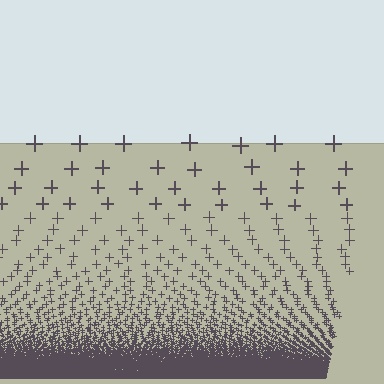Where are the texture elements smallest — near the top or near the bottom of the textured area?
Near the bottom.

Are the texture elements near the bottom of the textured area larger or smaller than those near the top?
Smaller. The gradient is inverted — elements near the bottom are smaller and denser.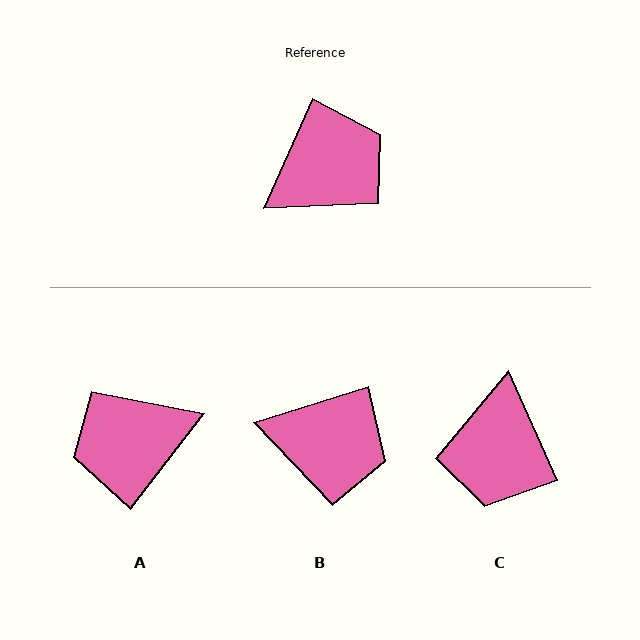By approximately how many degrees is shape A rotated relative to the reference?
Approximately 166 degrees counter-clockwise.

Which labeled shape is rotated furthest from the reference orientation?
A, about 166 degrees away.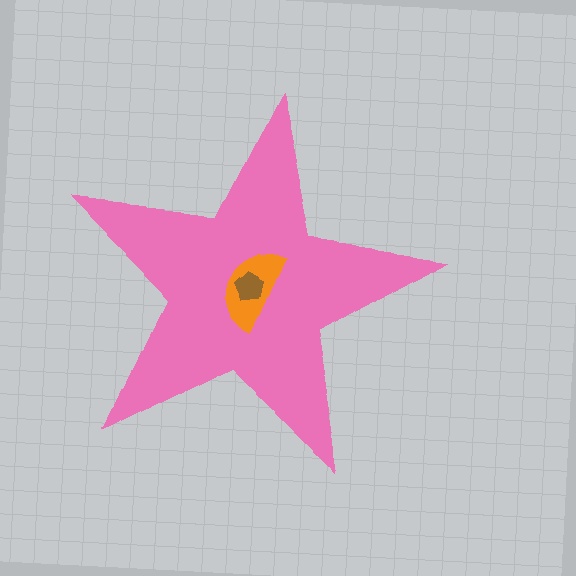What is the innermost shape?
The brown pentagon.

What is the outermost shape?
The pink star.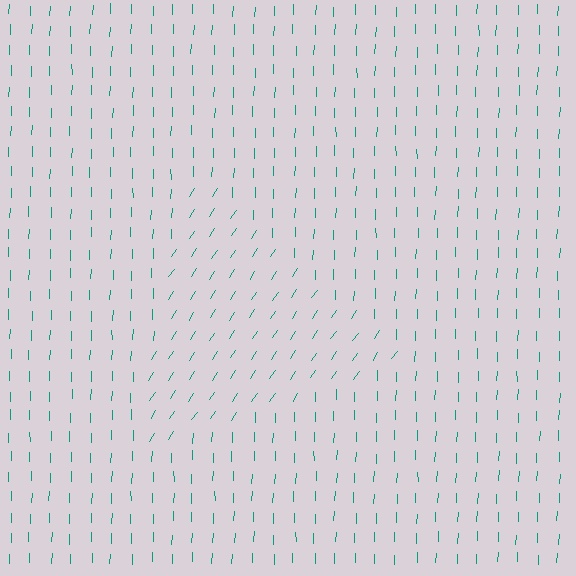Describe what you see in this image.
The image is filled with small teal line segments. A triangle region in the image has lines oriented differently from the surrounding lines, creating a visible texture boundary.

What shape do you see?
I see a triangle.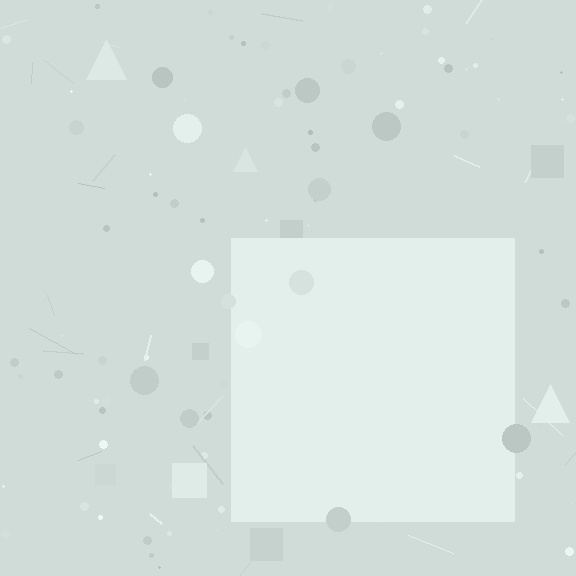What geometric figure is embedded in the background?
A square is embedded in the background.